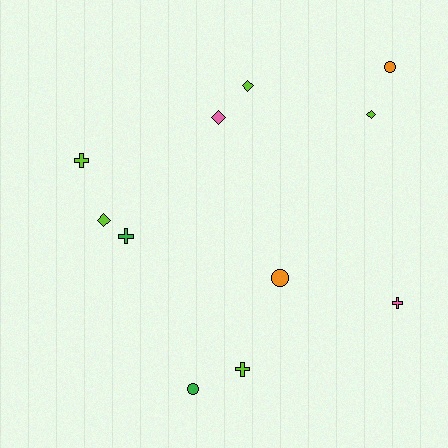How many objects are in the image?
There are 11 objects.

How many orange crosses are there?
There are no orange crosses.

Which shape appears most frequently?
Cross, with 4 objects.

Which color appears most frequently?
Lime, with 5 objects.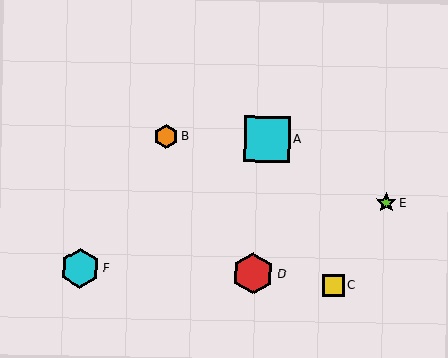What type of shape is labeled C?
Shape C is a yellow square.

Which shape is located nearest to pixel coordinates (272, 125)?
The cyan square (labeled A) at (267, 139) is nearest to that location.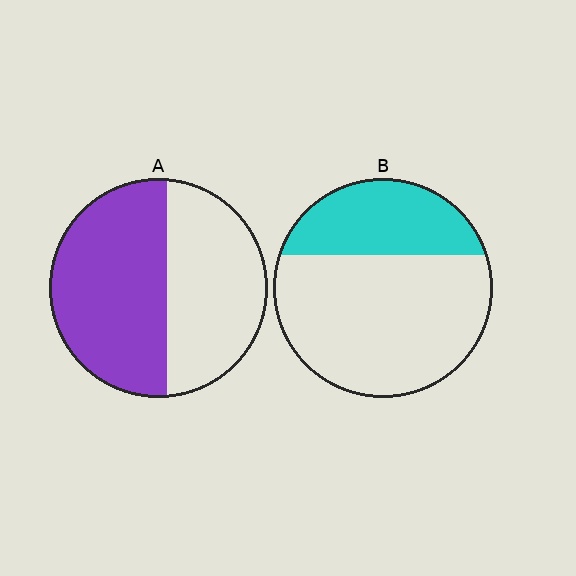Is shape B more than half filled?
No.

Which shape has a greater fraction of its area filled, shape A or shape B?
Shape A.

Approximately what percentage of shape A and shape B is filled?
A is approximately 55% and B is approximately 30%.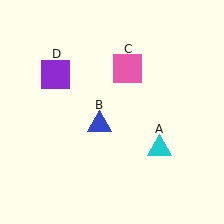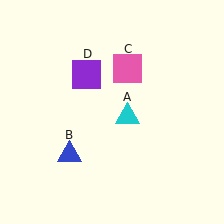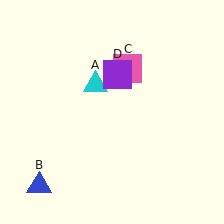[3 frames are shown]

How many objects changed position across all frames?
3 objects changed position: cyan triangle (object A), blue triangle (object B), purple square (object D).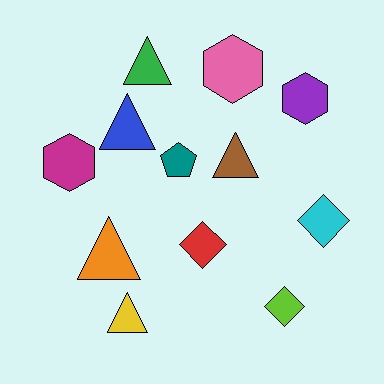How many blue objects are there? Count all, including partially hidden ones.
There is 1 blue object.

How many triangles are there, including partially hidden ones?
There are 5 triangles.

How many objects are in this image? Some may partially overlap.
There are 12 objects.